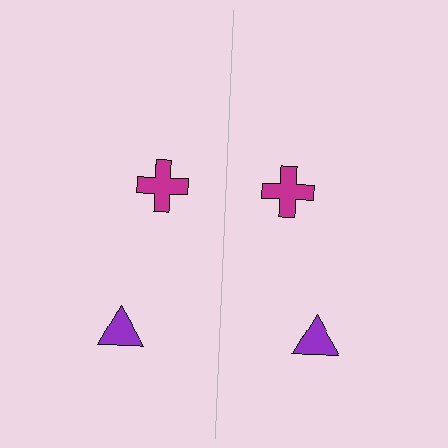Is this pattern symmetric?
Yes, this pattern has bilateral (reflection) symmetry.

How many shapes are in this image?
There are 4 shapes in this image.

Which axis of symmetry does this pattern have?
The pattern has a vertical axis of symmetry running through the center of the image.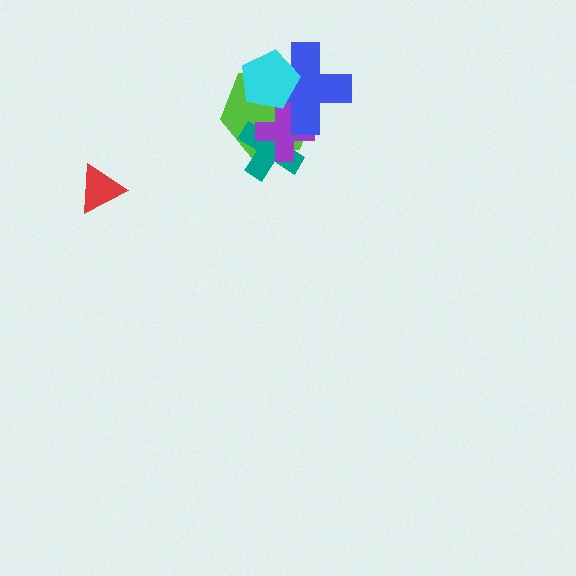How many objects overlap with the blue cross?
4 objects overlap with the blue cross.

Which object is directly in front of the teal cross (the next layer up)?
The purple cross is directly in front of the teal cross.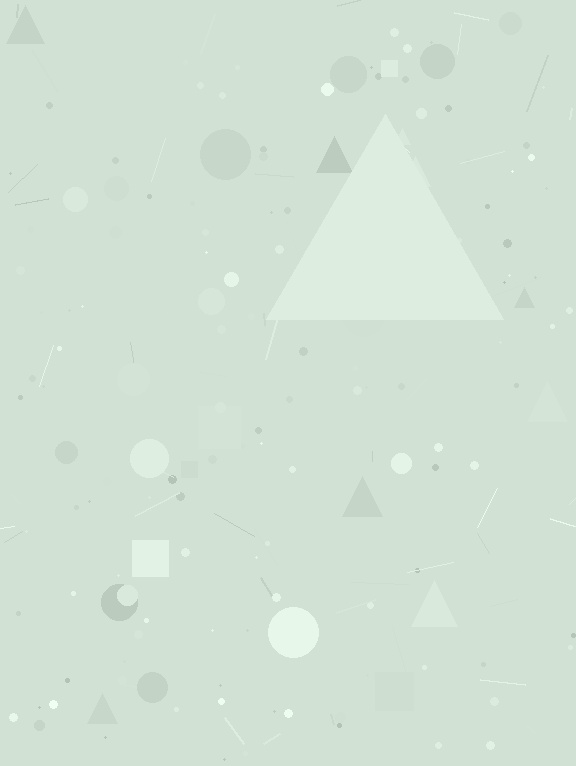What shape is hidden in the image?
A triangle is hidden in the image.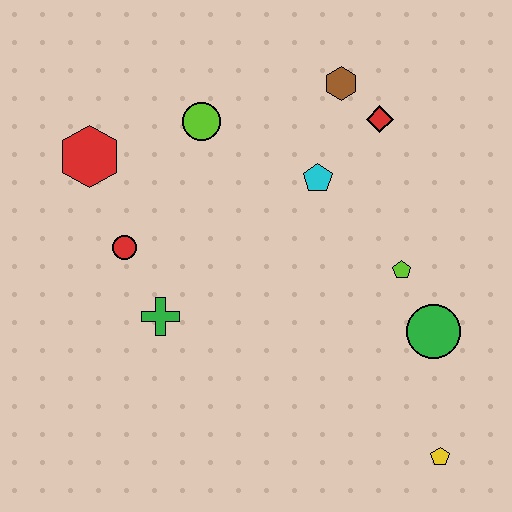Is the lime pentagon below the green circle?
No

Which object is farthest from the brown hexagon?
The yellow pentagon is farthest from the brown hexagon.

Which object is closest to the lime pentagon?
The green circle is closest to the lime pentagon.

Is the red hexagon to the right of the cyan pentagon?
No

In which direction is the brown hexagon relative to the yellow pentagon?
The brown hexagon is above the yellow pentagon.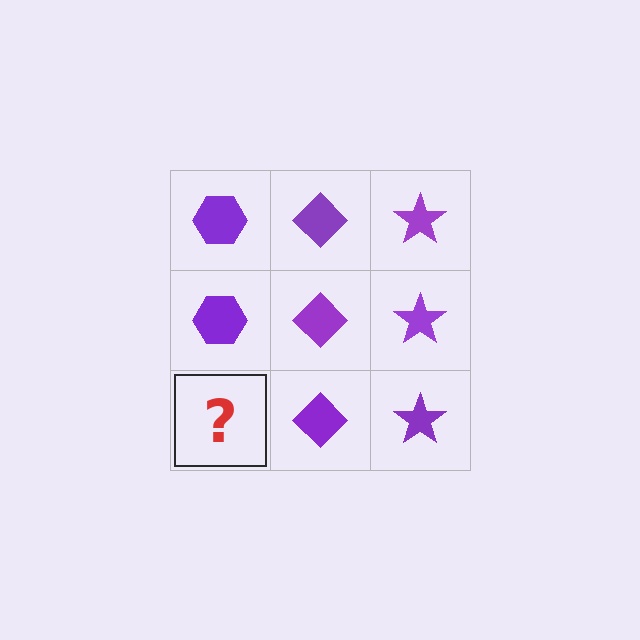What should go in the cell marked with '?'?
The missing cell should contain a purple hexagon.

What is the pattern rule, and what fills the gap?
The rule is that each column has a consistent shape. The gap should be filled with a purple hexagon.